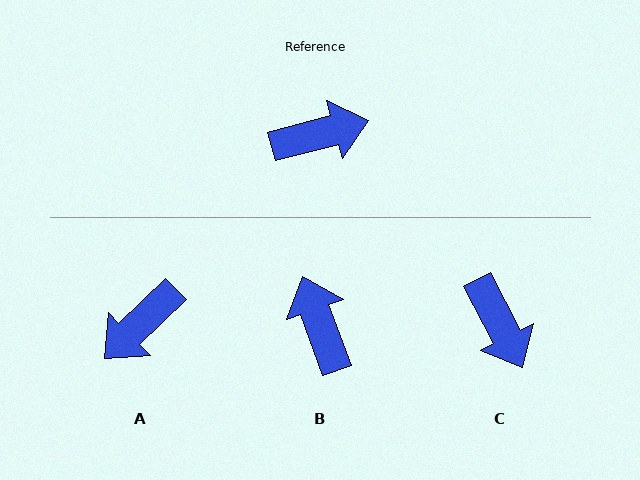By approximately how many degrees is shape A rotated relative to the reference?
Approximately 151 degrees clockwise.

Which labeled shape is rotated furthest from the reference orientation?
A, about 151 degrees away.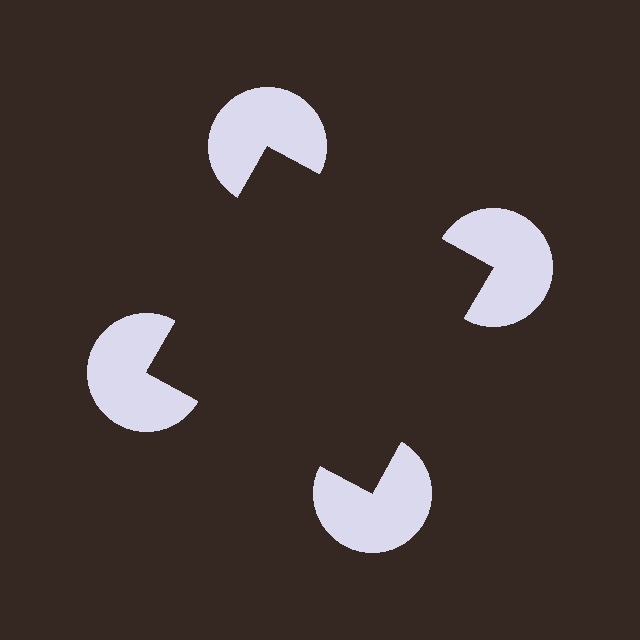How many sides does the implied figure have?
4 sides.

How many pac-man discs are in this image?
There are 4 — one at each vertex of the illusory square.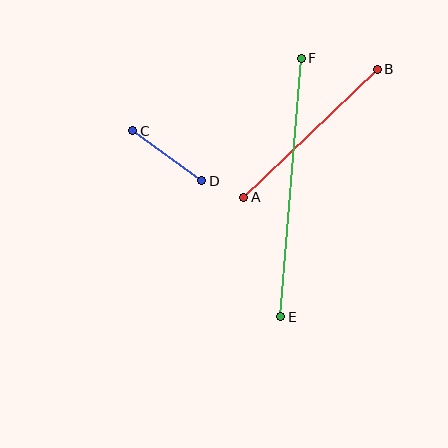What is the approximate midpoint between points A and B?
The midpoint is at approximately (311, 133) pixels.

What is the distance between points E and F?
The distance is approximately 259 pixels.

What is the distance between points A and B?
The distance is approximately 185 pixels.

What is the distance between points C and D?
The distance is approximately 85 pixels.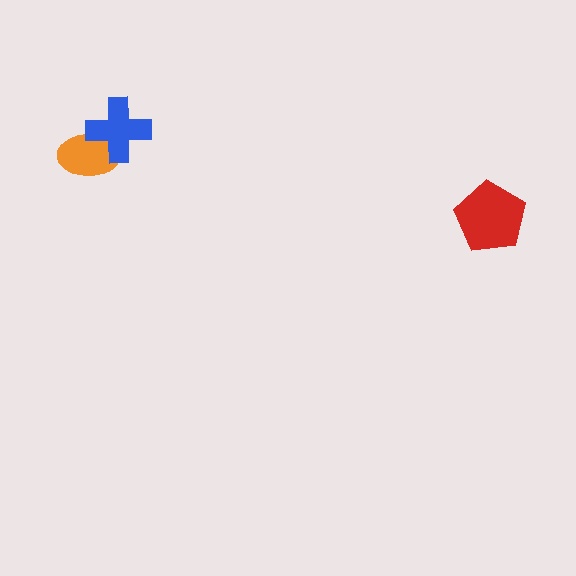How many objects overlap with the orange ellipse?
1 object overlaps with the orange ellipse.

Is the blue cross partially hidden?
No, no other shape covers it.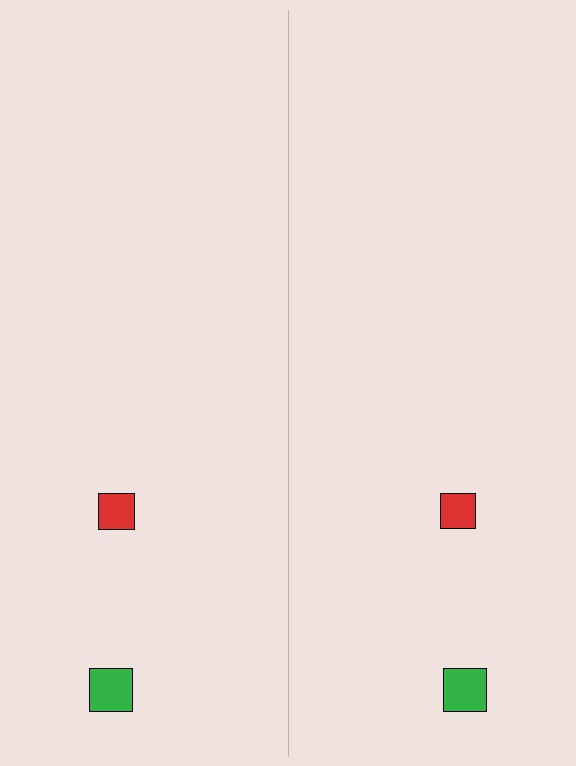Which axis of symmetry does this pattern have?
The pattern has a vertical axis of symmetry running through the center of the image.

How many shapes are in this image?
There are 4 shapes in this image.